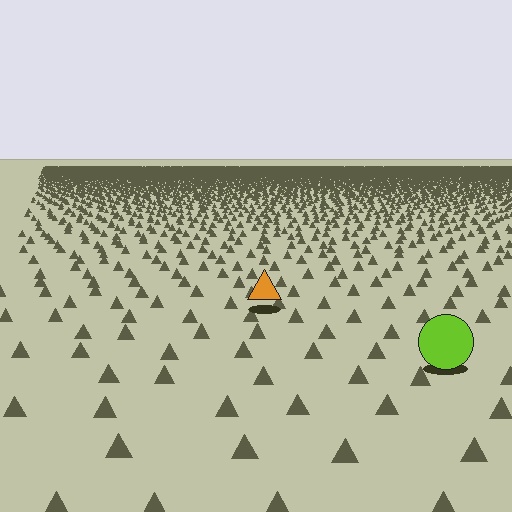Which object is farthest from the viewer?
The orange triangle is farthest from the viewer. It appears smaller and the ground texture around it is denser.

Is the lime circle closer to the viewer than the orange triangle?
Yes. The lime circle is closer — you can tell from the texture gradient: the ground texture is coarser near it.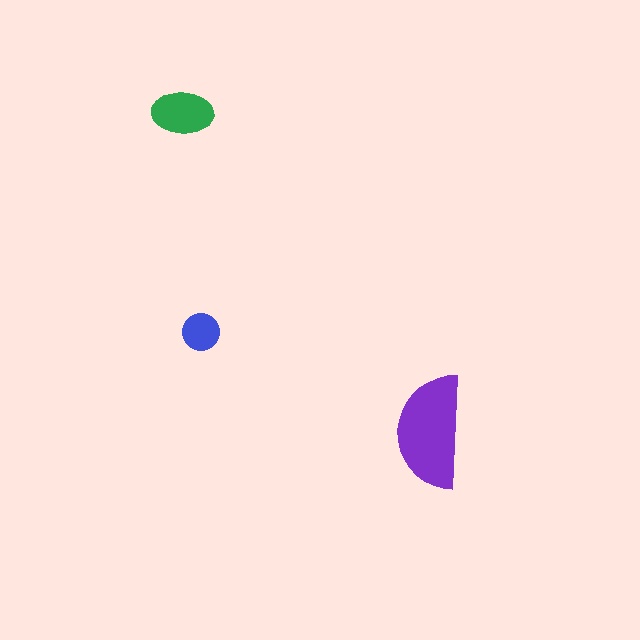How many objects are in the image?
There are 3 objects in the image.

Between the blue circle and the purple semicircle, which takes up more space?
The purple semicircle.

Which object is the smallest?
The blue circle.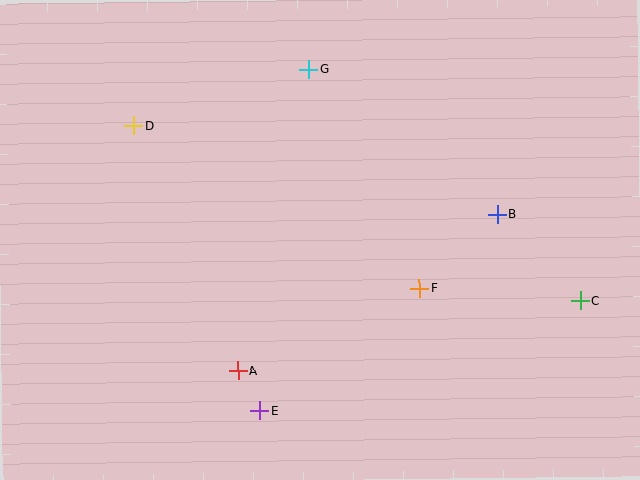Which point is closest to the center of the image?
Point F at (420, 288) is closest to the center.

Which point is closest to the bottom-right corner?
Point C is closest to the bottom-right corner.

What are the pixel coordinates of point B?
Point B is at (497, 214).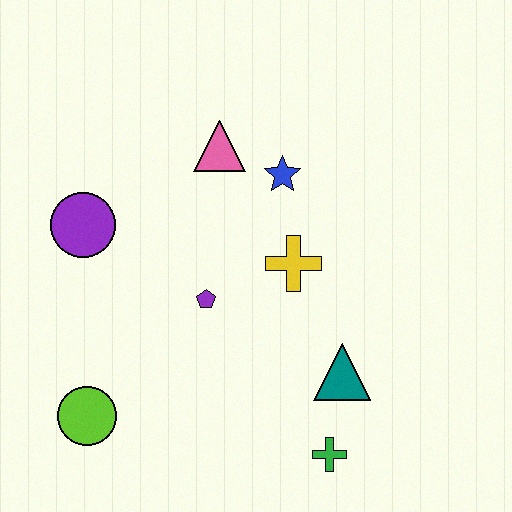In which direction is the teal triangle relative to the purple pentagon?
The teal triangle is to the right of the purple pentagon.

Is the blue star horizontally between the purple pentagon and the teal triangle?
Yes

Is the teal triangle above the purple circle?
No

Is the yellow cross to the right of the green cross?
No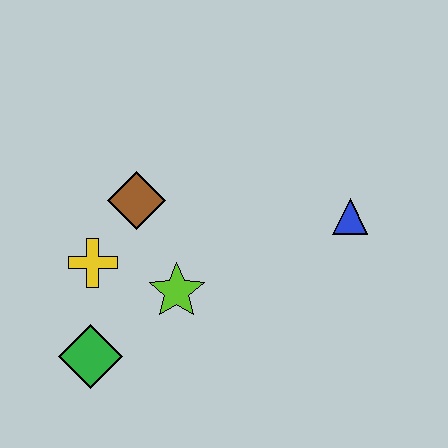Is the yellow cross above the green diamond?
Yes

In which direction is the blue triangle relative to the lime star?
The blue triangle is to the right of the lime star.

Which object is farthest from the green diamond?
The blue triangle is farthest from the green diamond.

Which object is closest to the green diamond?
The yellow cross is closest to the green diamond.